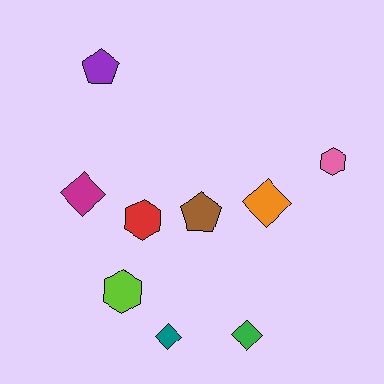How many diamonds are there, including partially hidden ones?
There are 4 diamonds.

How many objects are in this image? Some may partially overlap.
There are 9 objects.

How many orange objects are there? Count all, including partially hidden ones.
There is 1 orange object.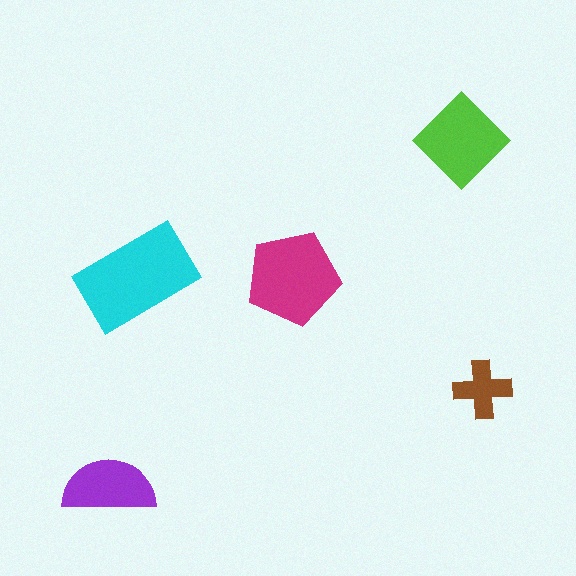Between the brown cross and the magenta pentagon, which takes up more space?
The magenta pentagon.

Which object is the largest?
The cyan rectangle.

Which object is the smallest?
The brown cross.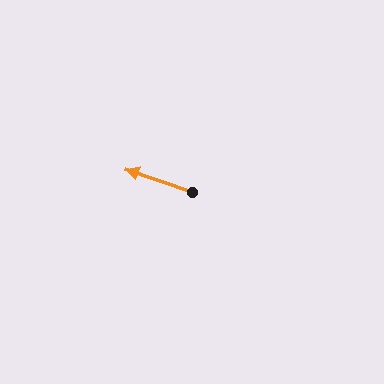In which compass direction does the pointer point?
West.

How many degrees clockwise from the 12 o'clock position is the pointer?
Approximately 289 degrees.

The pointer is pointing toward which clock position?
Roughly 10 o'clock.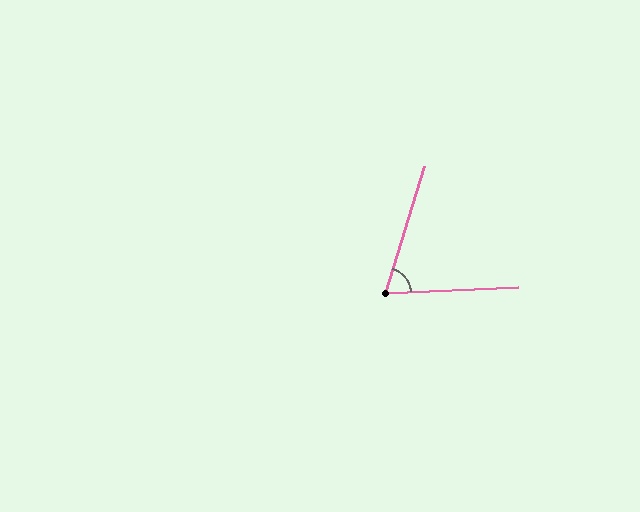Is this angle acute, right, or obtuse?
It is acute.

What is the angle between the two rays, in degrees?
Approximately 70 degrees.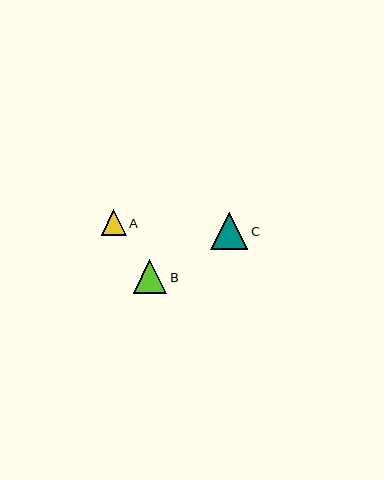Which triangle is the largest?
Triangle C is the largest with a size of approximately 37 pixels.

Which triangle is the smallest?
Triangle A is the smallest with a size of approximately 25 pixels.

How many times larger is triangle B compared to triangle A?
Triangle B is approximately 1.3 times the size of triangle A.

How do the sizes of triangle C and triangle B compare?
Triangle C and triangle B are approximately the same size.